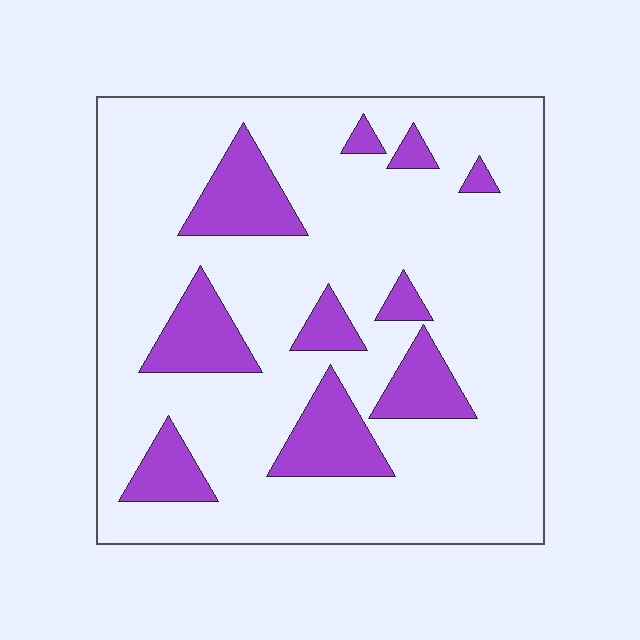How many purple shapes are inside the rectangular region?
10.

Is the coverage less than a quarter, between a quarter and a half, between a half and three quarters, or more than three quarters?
Less than a quarter.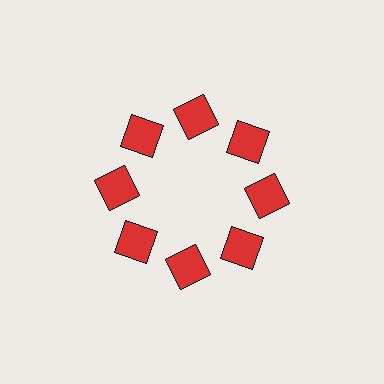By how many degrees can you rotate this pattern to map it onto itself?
The pattern maps onto itself every 45 degrees of rotation.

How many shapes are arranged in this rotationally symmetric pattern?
There are 8 shapes, arranged in 8 groups of 1.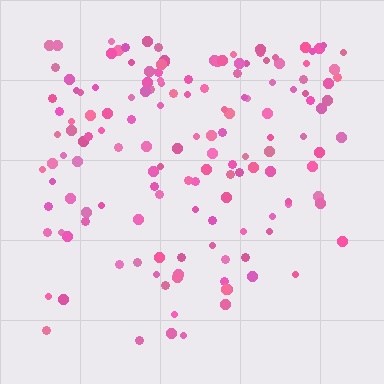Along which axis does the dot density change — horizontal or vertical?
Vertical.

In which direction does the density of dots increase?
From bottom to top, with the top side densest.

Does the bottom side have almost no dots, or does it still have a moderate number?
Still a moderate number, just noticeably fewer than the top.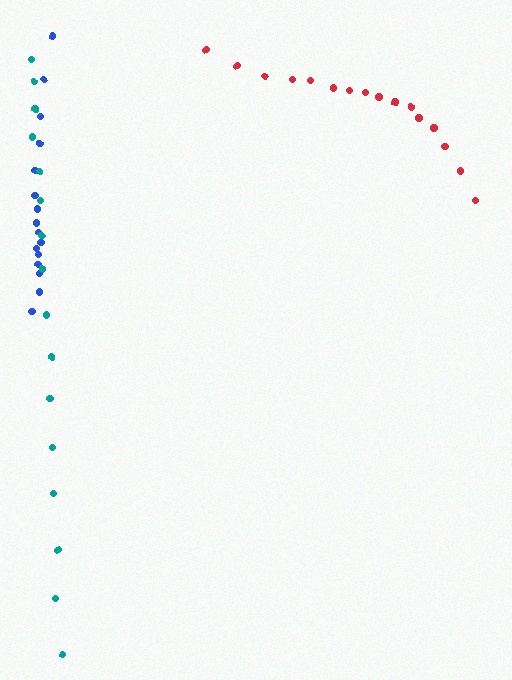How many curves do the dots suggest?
There are 3 distinct paths.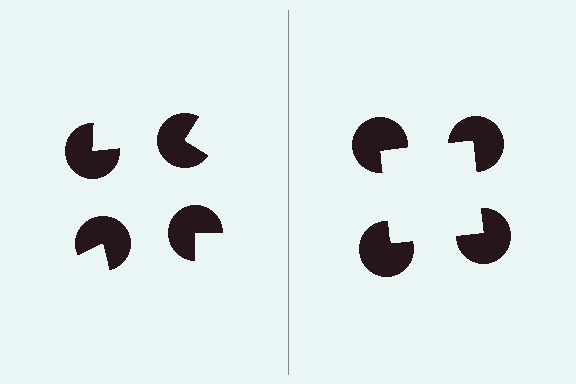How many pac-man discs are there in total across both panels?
8 — 4 on each side.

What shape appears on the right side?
An illusory square.